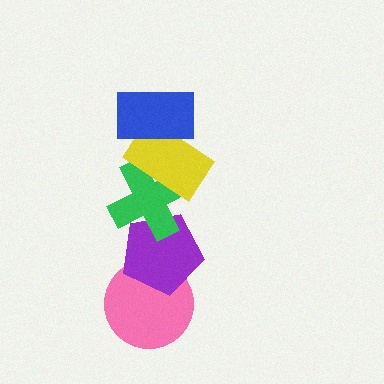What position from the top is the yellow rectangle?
The yellow rectangle is 2nd from the top.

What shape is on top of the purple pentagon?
The green cross is on top of the purple pentagon.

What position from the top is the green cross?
The green cross is 3rd from the top.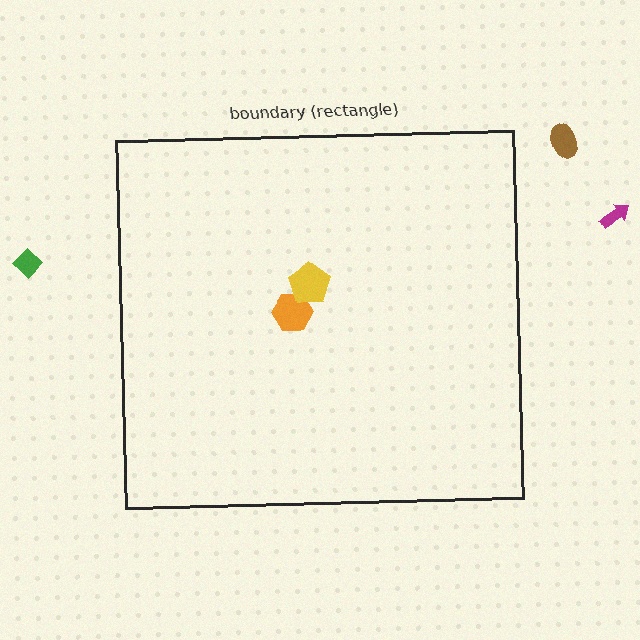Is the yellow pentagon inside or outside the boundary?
Inside.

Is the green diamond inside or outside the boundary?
Outside.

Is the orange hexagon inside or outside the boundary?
Inside.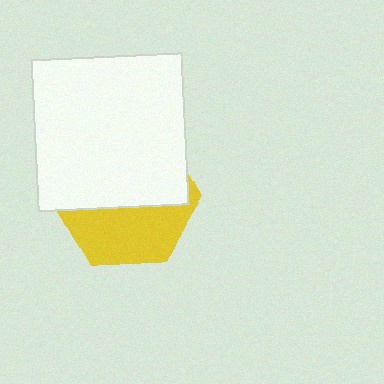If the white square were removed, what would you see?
You would see the complete yellow hexagon.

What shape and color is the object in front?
The object in front is a white square.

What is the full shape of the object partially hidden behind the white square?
The partially hidden object is a yellow hexagon.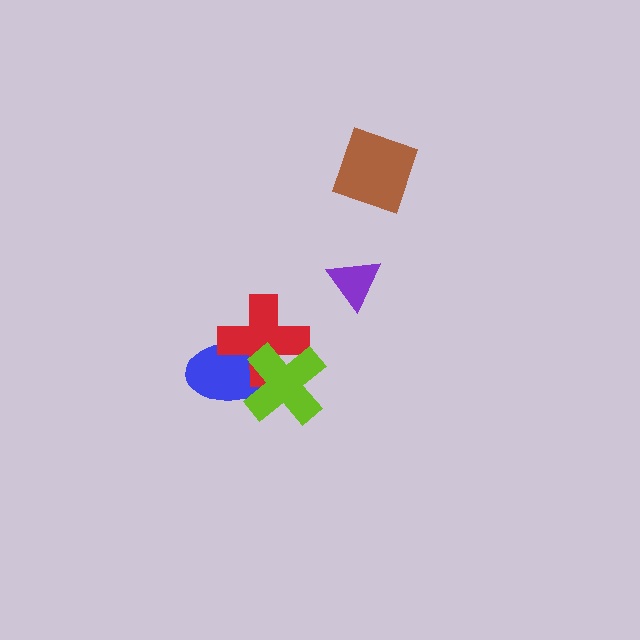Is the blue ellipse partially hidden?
Yes, it is partially covered by another shape.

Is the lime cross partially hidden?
No, no other shape covers it.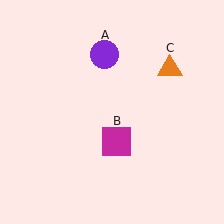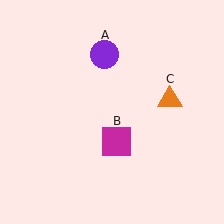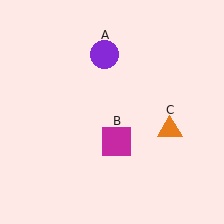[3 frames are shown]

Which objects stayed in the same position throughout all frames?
Purple circle (object A) and magenta square (object B) remained stationary.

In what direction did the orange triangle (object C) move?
The orange triangle (object C) moved down.